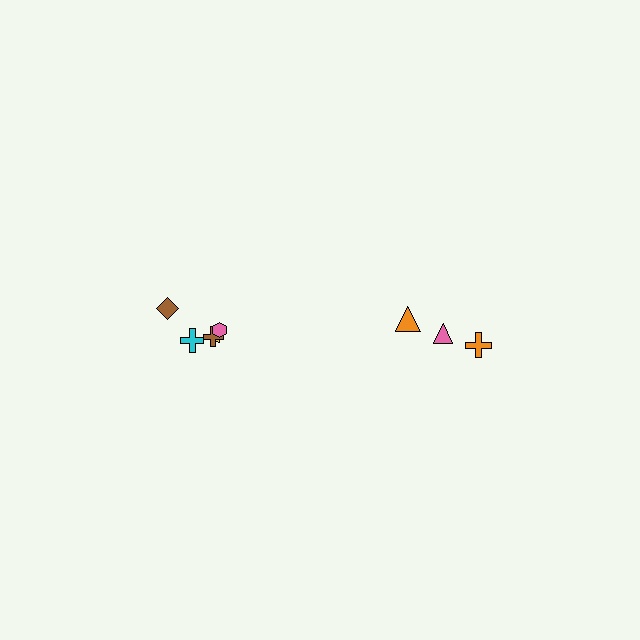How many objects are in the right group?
There are 3 objects.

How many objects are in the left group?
There are 5 objects.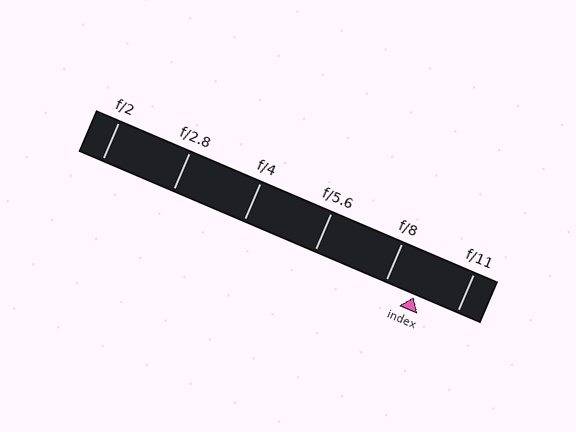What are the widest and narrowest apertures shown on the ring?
The widest aperture shown is f/2 and the narrowest is f/11.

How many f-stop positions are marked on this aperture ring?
There are 6 f-stop positions marked.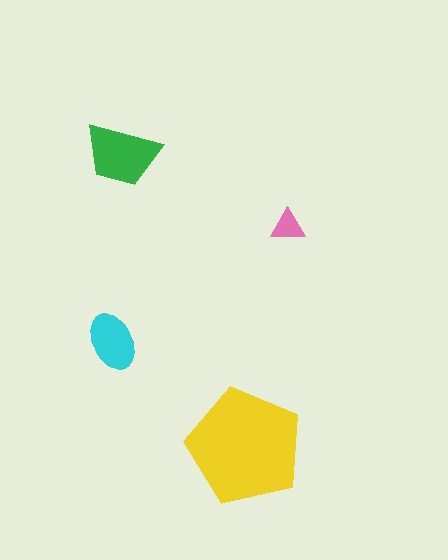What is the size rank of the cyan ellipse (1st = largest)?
3rd.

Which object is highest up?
The green trapezoid is topmost.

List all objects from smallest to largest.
The pink triangle, the cyan ellipse, the green trapezoid, the yellow pentagon.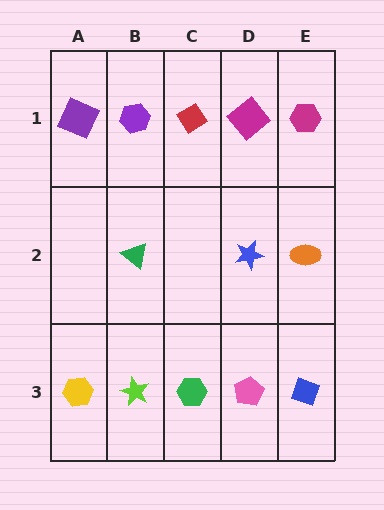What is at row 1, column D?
A magenta diamond.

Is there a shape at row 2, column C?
No, that cell is empty.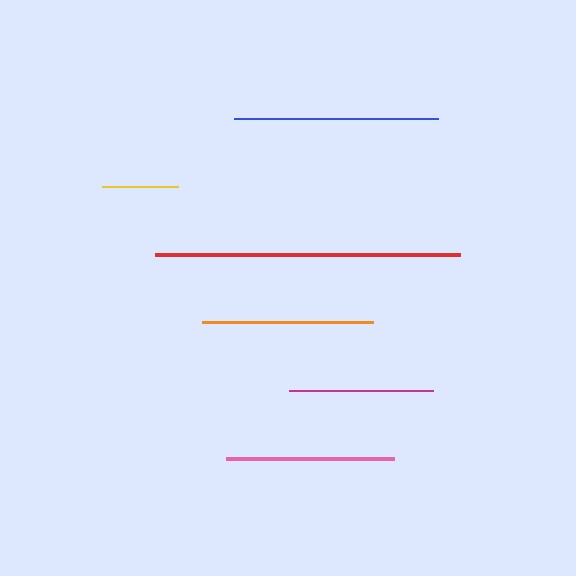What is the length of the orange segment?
The orange segment is approximately 171 pixels long.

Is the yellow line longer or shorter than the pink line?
The pink line is longer than the yellow line.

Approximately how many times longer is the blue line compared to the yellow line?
The blue line is approximately 2.7 times the length of the yellow line.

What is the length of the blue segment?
The blue segment is approximately 204 pixels long.